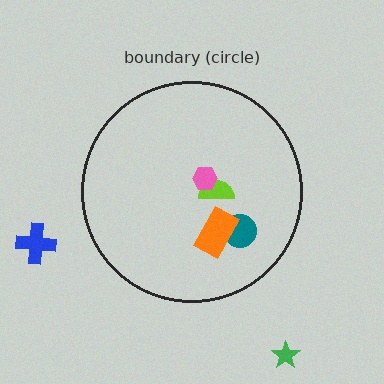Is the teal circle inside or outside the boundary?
Inside.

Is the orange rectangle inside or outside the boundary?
Inside.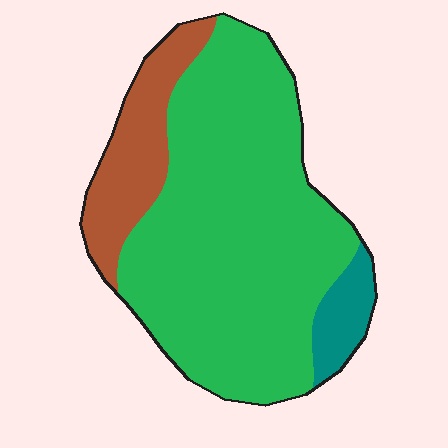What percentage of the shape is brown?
Brown takes up about one sixth (1/6) of the shape.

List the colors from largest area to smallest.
From largest to smallest: green, brown, teal.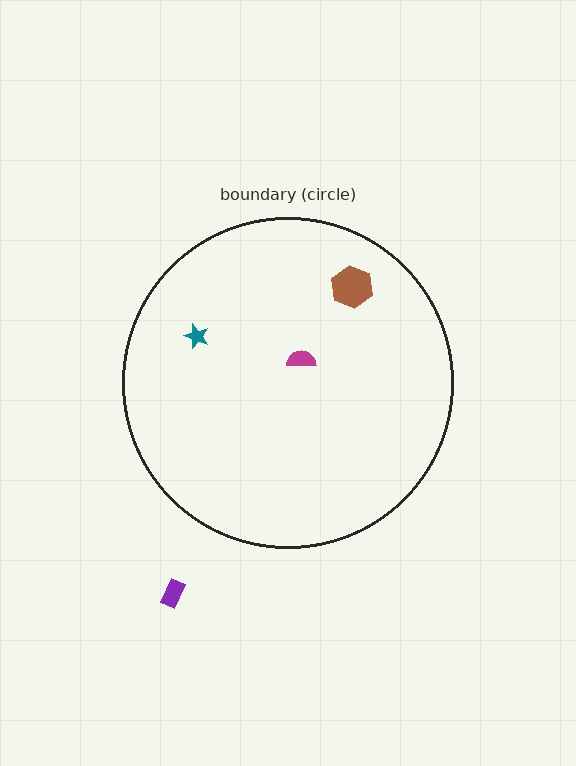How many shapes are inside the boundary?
3 inside, 1 outside.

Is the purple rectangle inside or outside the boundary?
Outside.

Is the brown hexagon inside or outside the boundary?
Inside.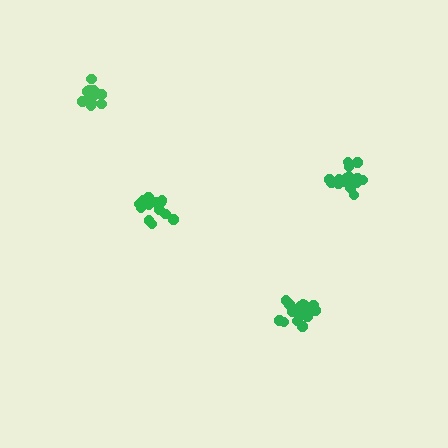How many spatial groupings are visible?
There are 4 spatial groupings.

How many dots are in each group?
Group 1: 17 dots, Group 2: 13 dots, Group 3: 15 dots, Group 4: 17 dots (62 total).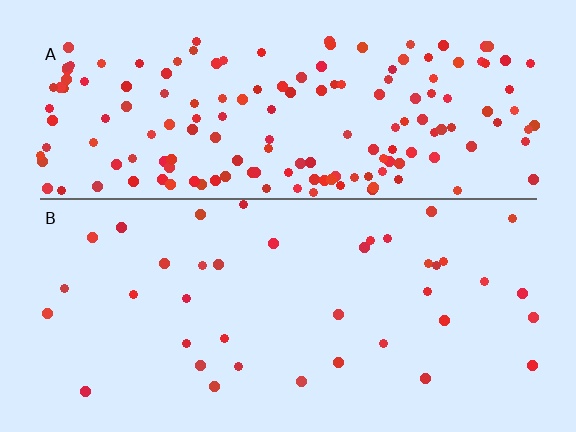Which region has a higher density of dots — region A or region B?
A (the top).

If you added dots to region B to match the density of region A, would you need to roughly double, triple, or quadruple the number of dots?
Approximately quadruple.